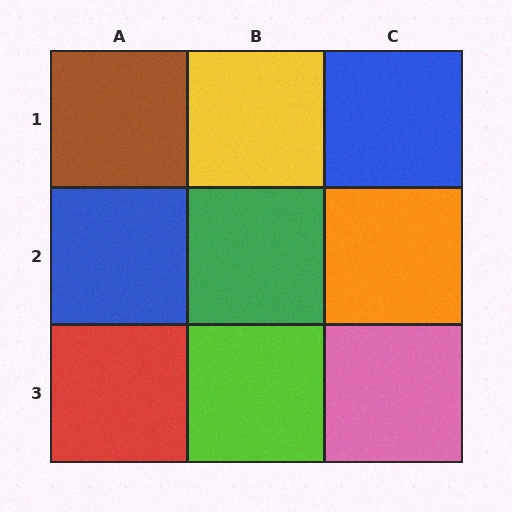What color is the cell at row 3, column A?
Red.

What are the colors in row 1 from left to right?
Brown, yellow, blue.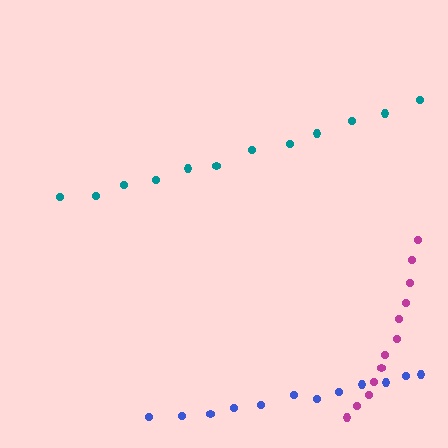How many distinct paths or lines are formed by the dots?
There are 3 distinct paths.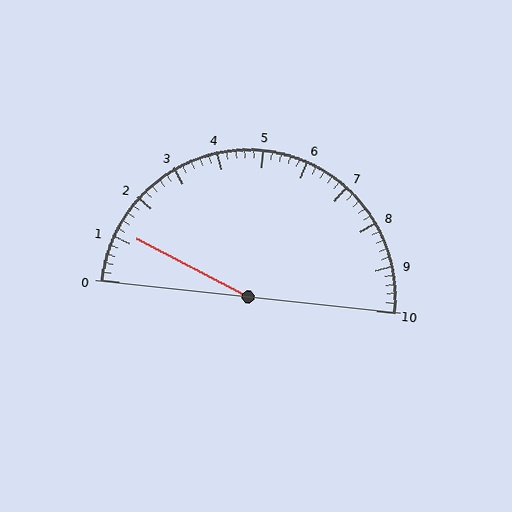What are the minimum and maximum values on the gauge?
The gauge ranges from 0 to 10.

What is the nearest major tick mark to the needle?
The nearest major tick mark is 1.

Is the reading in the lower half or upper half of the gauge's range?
The reading is in the lower half of the range (0 to 10).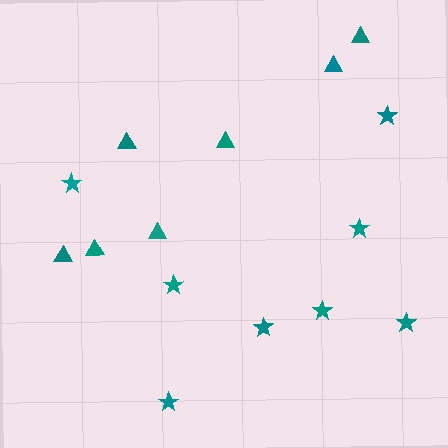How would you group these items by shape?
There are 2 groups: one group of stars (8) and one group of triangles (7).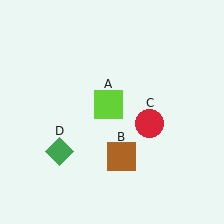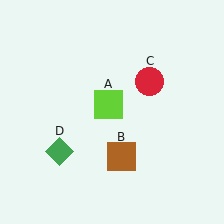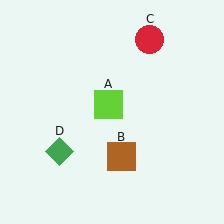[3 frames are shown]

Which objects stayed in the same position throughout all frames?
Lime square (object A) and brown square (object B) and green diamond (object D) remained stationary.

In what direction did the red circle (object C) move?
The red circle (object C) moved up.